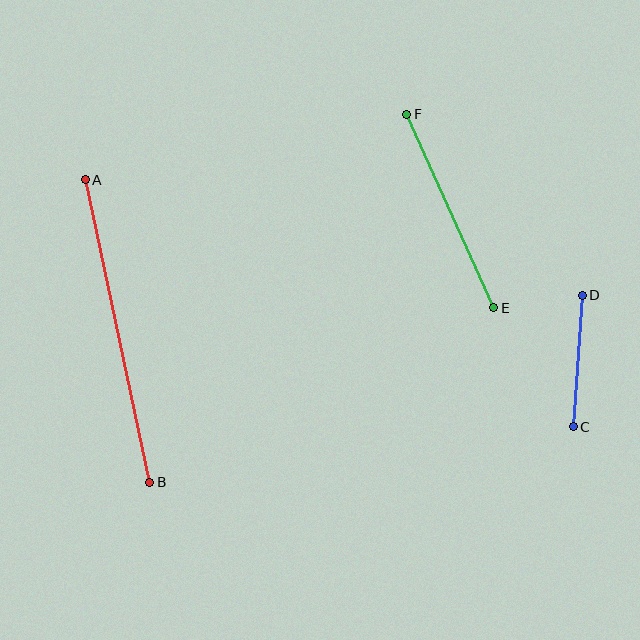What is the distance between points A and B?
The distance is approximately 309 pixels.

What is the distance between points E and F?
The distance is approximately 212 pixels.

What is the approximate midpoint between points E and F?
The midpoint is at approximately (450, 211) pixels.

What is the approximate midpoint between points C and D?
The midpoint is at approximately (578, 361) pixels.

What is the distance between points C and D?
The distance is approximately 132 pixels.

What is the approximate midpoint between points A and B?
The midpoint is at approximately (117, 331) pixels.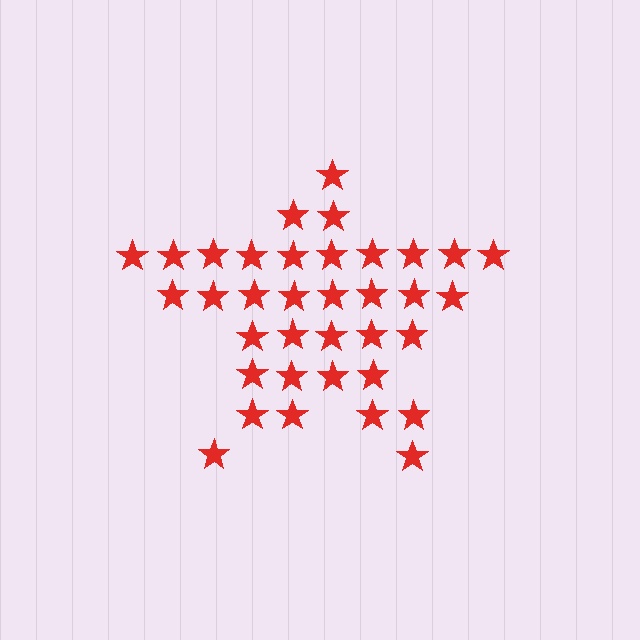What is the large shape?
The large shape is a star.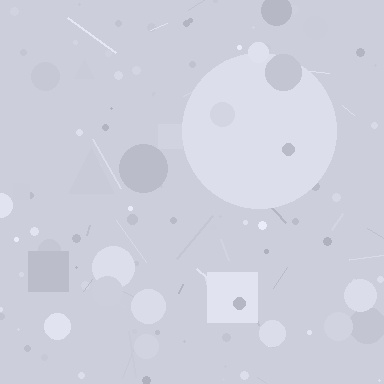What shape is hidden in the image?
A circle is hidden in the image.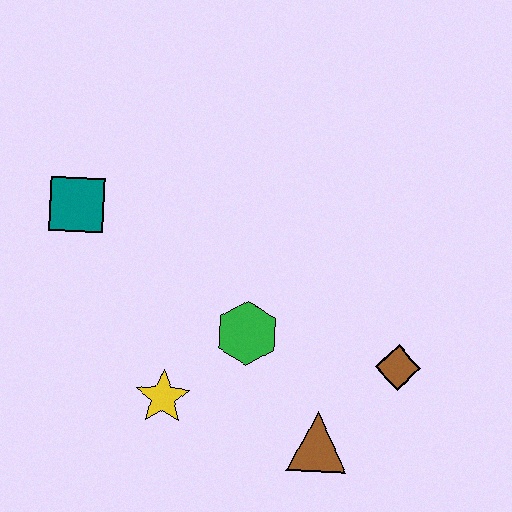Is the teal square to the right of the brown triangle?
No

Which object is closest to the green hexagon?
The yellow star is closest to the green hexagon.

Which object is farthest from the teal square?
The brown diamond is farthest from the teal square.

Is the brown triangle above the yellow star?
No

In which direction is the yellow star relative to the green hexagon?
The yellow star is to the left of the green hexagon.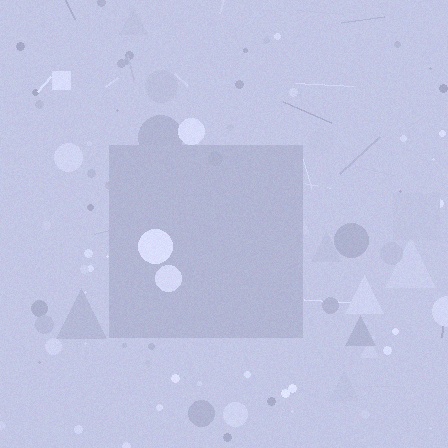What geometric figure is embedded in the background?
A square is embedded in the background.